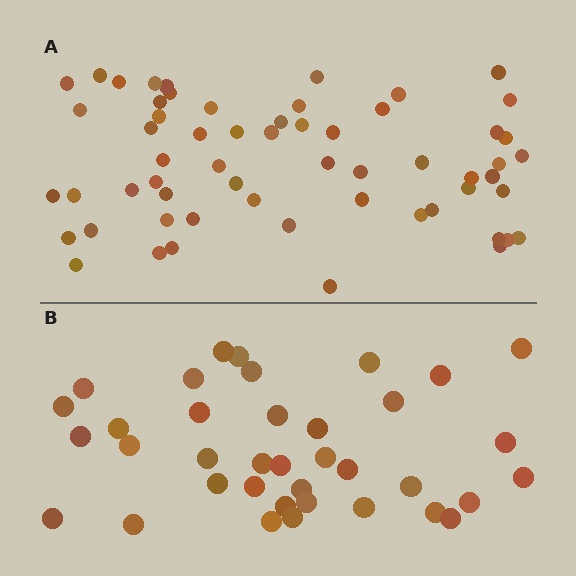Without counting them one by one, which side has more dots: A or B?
Region A (the top region) has more dots.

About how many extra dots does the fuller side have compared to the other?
Region A has approximately 20 more dots than region B.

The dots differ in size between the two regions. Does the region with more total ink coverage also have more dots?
No. Region B has more total ink coverage because its dots are larger, but region A actually contains more individual dots. Total area can be misleading — the number of items is what matters here.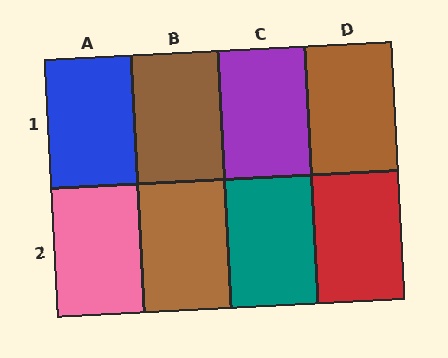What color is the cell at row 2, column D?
Red.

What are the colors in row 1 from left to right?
Blue, brown, purple, brown.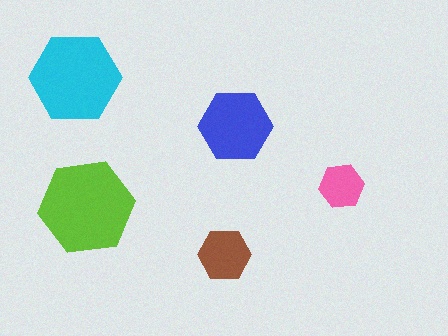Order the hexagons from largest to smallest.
the lime one, the cyan one, the blue one, the brown one, the pink one.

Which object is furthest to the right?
The pink hexagon is rightmost.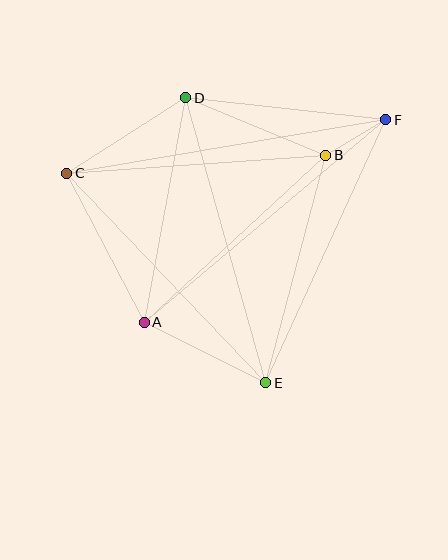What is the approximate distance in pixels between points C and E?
The distance between C and E is approximately 289 pixels.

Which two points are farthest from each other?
Points C and F are farthest from each other.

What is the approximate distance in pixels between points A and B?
The distance between A and B is approximately 247 pixels.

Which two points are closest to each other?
Points B and F are closest to each other.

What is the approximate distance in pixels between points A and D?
The distance between A and D is approximately 228 pixels.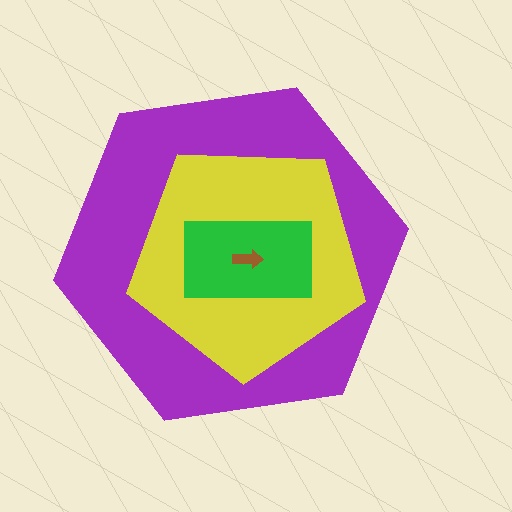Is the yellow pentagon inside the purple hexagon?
Yes.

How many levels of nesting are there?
4.